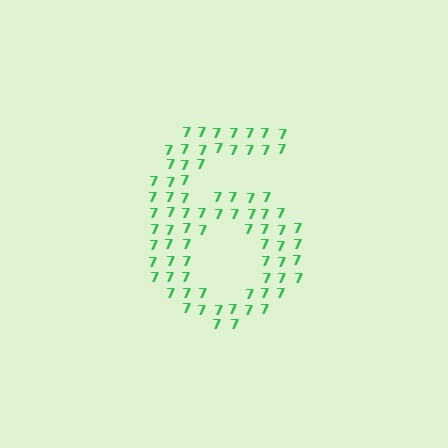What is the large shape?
The large shape is the digit 6.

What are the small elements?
The small elements are digit 7's.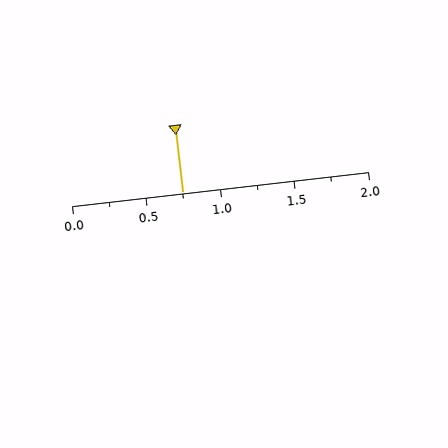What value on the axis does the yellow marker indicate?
The marker indicates approximately 0.75.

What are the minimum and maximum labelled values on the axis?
The axis runs from 0.0 to 2.0.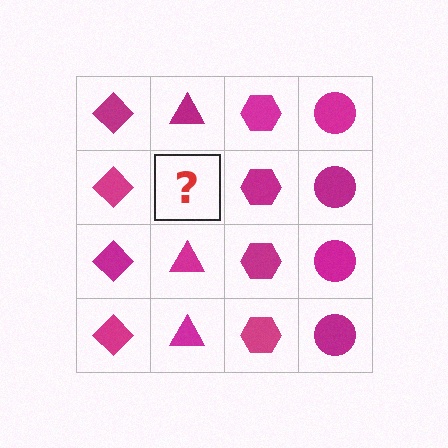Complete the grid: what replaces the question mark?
The question mark should be replaced with a magenta triangle.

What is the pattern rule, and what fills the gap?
The rule is that each column has a consistent shape. The gap should be filled with a magenta triangle.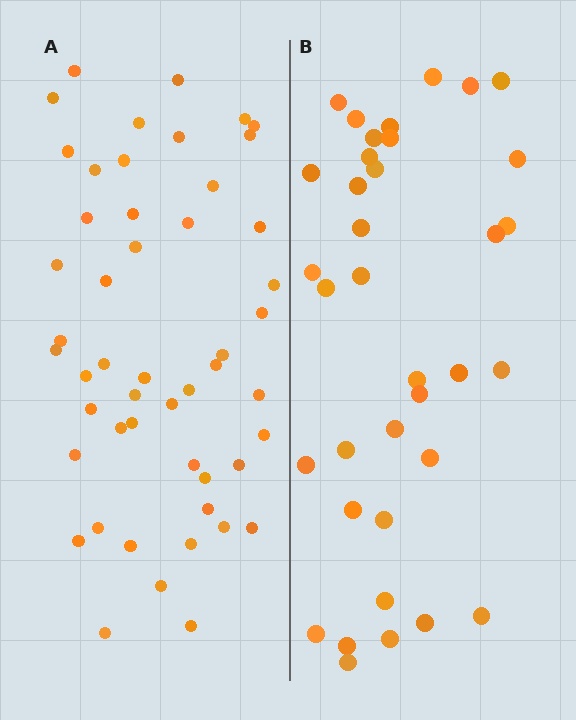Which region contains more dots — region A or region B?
Region A (the left region) has more dots.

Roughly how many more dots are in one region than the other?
Region A has approximately 15 more dots than region B.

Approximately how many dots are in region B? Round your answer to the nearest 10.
About 40 dots. (The exact count is 36, which rounds to 40.)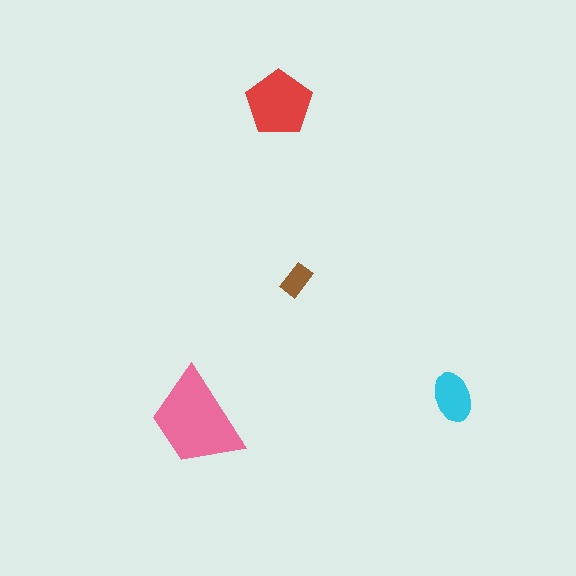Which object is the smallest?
The brown rectangle.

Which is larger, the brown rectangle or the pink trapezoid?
The pink trapezoid.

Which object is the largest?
The pink trapezoid.